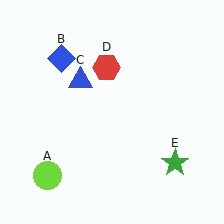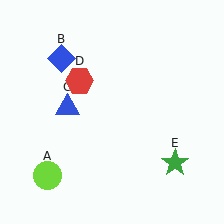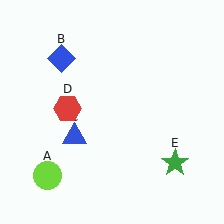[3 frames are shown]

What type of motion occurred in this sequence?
The blue triangle (object C), red hexagon (object D) rotated counterclockwise around the center of the scene.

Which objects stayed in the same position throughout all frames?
Lime circle (object A) and blue diamond (object B) and green star (object E) remained stationary.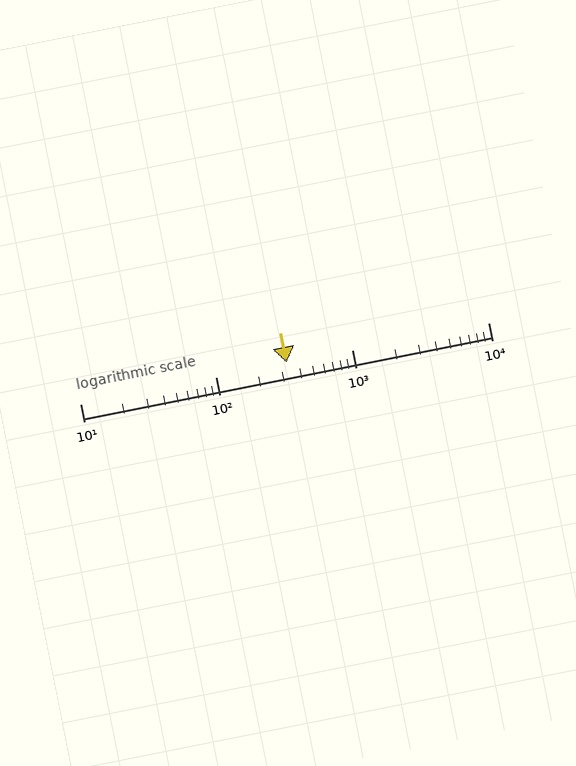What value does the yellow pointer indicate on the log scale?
The pointer indicates approximately 330.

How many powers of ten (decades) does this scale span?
The scale spans 3 decades, from 10 to 10000.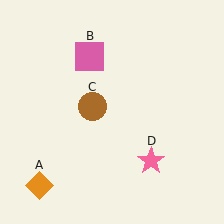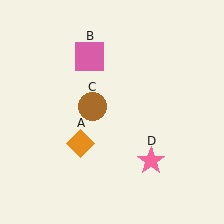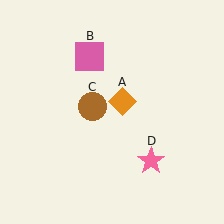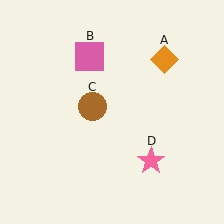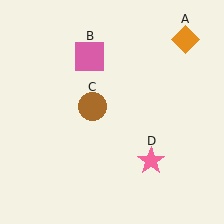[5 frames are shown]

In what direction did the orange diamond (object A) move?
The orange diamond (object A) moved up and to the right.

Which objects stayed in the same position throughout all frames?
Pink square (object B) and brown circle (object C) and pink star (object D) remained stationary.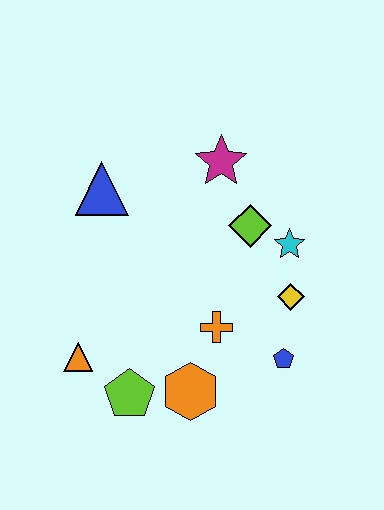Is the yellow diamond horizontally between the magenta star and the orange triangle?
No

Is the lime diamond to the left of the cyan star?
Yes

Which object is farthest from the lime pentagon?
The magenta star is farthest from the lime pentagon.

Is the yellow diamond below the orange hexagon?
No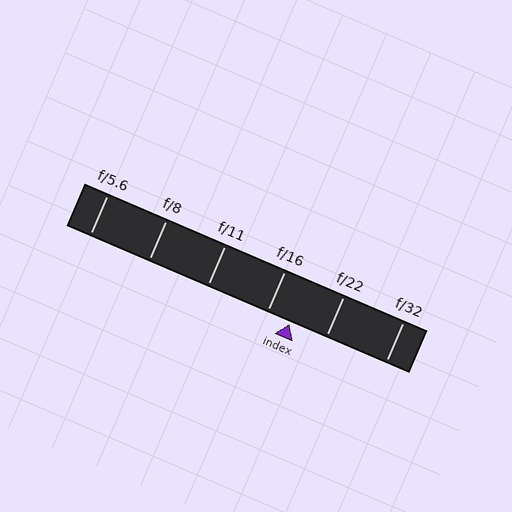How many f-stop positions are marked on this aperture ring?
There are 6 f-stop positions marked.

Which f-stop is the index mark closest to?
The index mark is closest to f/16.